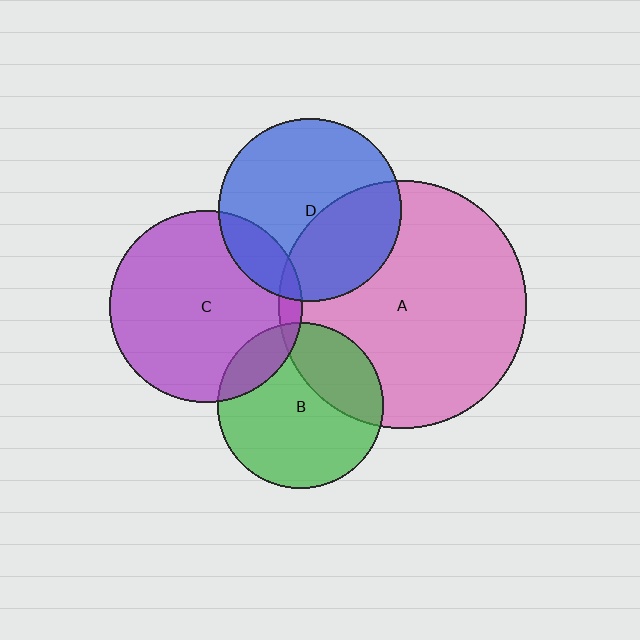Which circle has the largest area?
Circle A (pink).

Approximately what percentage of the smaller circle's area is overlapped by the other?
Approximately 15%.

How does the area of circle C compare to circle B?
Approximately 1.4 times.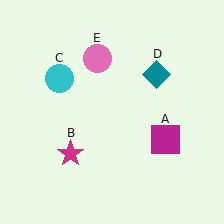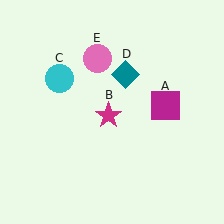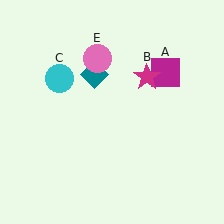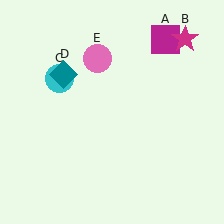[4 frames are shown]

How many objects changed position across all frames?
3 objects changed position: magenta square (object A), magenta star (object B), teal diamond (object D).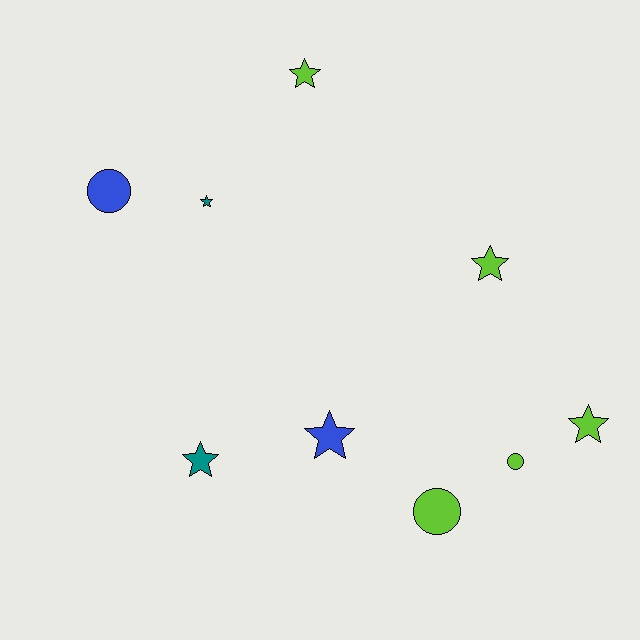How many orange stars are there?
There are no orange stars.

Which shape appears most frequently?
Star, with 6 objects.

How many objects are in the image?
There are 9 objects.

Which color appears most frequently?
Lime, with 5 objects.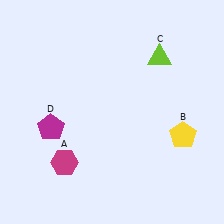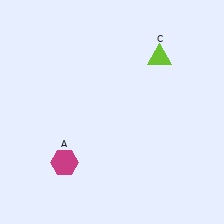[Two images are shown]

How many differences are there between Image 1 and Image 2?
There are 2 differences between the two images.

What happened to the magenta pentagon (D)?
The magenta pentagon (D) was removed in Image 2. It was in the bottom-left area of Image 1.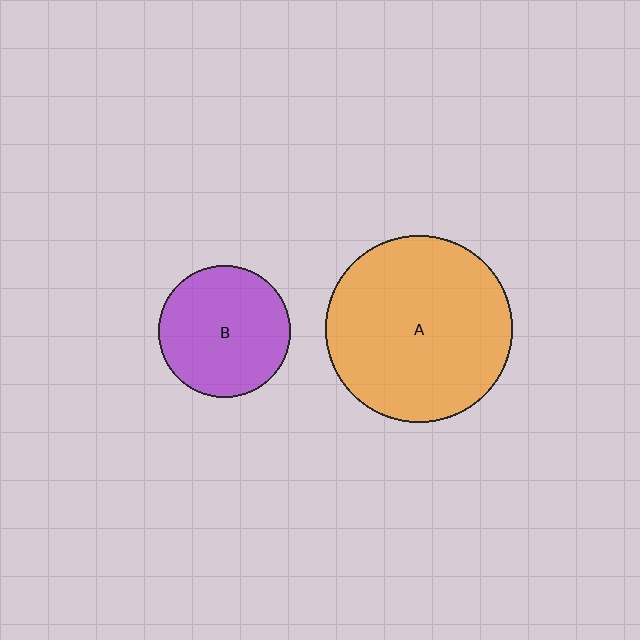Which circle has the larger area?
Circle A (orange).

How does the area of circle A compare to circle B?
Approximately 2.0 times.